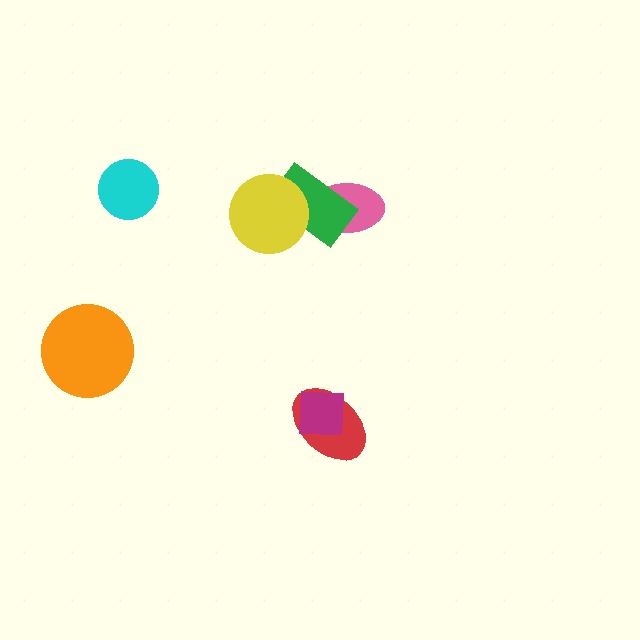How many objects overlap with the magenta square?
1 object overlaps with the magenta square.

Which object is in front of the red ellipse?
The magenta square is in front of the red ellipse.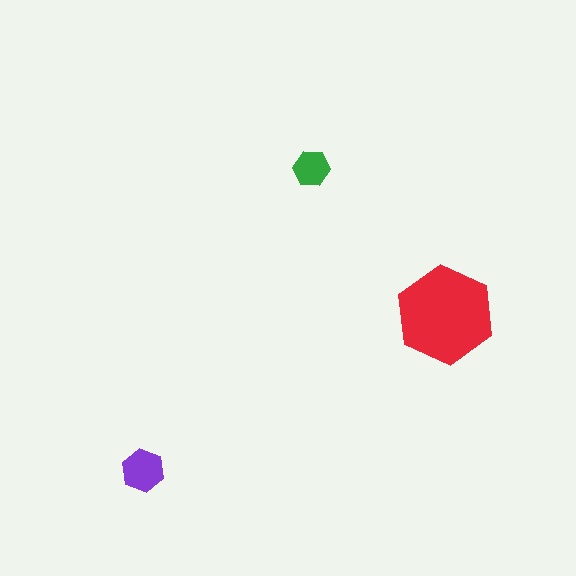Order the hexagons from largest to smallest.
the red one, the purple one, the green one.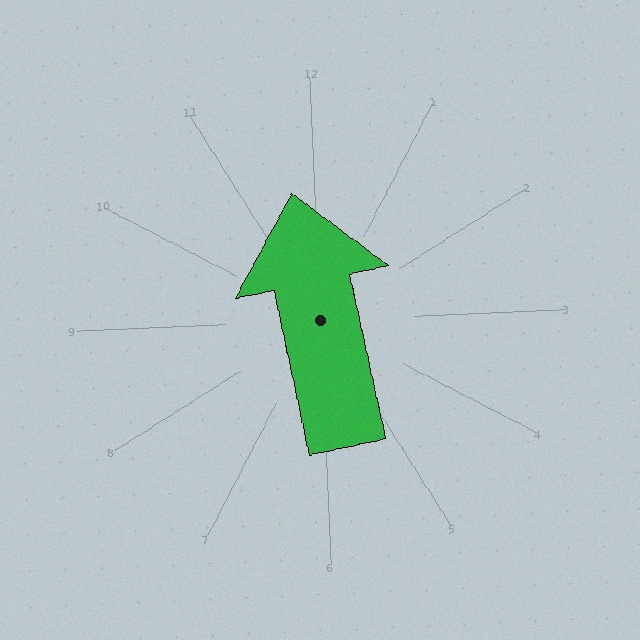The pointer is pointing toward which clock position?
Roughly 12 o'clock.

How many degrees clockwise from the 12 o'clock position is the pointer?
Approximately 350 degrees.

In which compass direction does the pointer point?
North.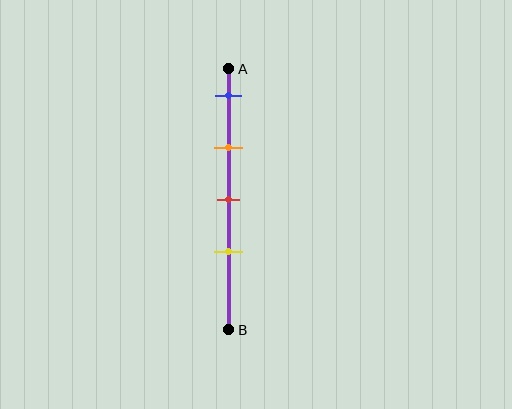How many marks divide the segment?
There are 4 marks dividing the segment.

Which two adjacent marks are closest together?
The red and yellow marks are the closest adjacent pair.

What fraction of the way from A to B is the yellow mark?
The yellow mark is approximately 70% (0.7) of the way from A to B.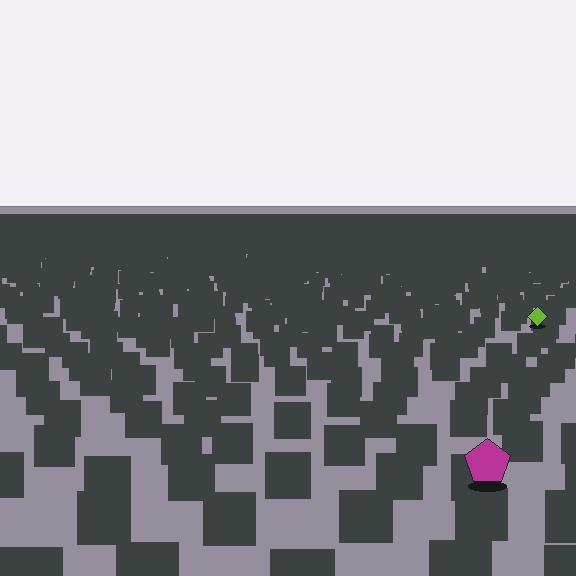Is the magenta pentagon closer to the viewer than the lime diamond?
Yes. The magenta pentagon is closer — you can tell from the texture gradient: the ground texture is coarser near it.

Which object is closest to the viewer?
The magenta pentagon is closest. The texture marks near it are larger and more spread out.